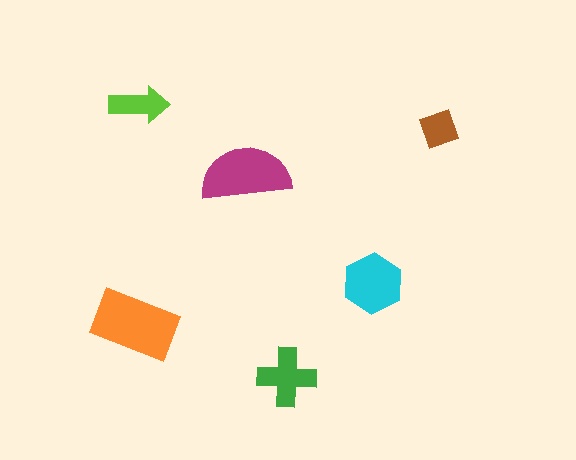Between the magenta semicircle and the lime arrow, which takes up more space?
The magenta semicircle.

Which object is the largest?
The orange rectangle.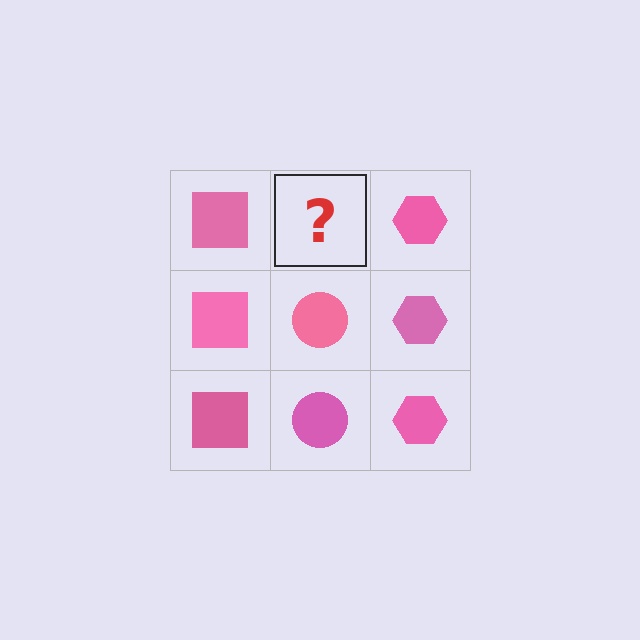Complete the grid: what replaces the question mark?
The question mark should be replaced with a pink circle.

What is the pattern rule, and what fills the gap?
The rule is that each column has a consistent shape. The gap should be filled with a pink circle.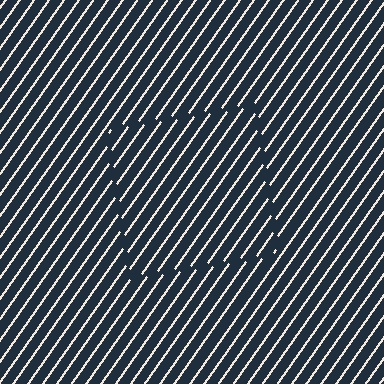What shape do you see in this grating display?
An illusory square. The interior of the shape contains the same grating, shifted by half a period — the contour is defined by the phase discontinuity where line-ends from the inner and outer gratings abut.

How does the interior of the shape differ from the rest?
The interior of the shape contains the same grating, shifted by half a period — the contour is defined by the phase discontinuity where line-ends from the inner and outer gratings abut.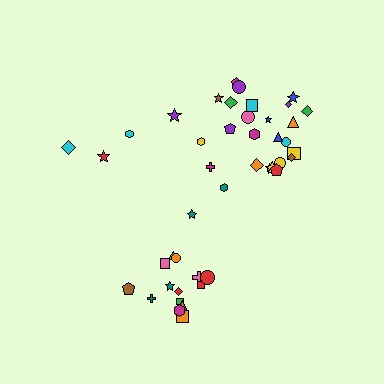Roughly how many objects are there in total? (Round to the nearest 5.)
Roughly 45 objects in total.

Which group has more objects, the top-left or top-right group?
The top-right group.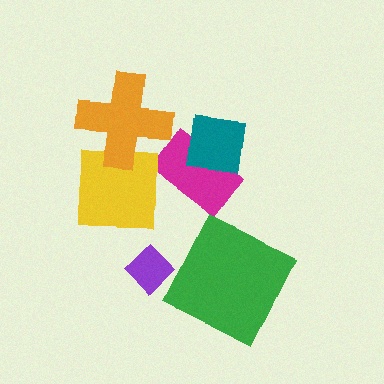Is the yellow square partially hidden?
Yes, it is partially covered by another shape.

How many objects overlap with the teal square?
1 object overlaps with the teal square.